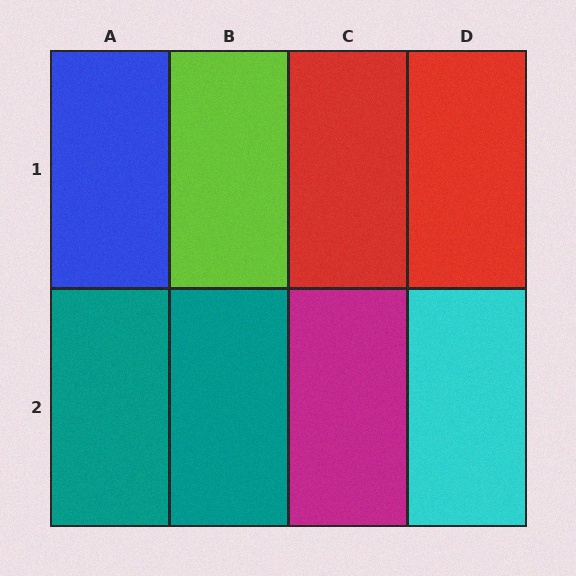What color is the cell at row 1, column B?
Lime.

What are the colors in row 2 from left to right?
Teal, teal, magenta, cyan.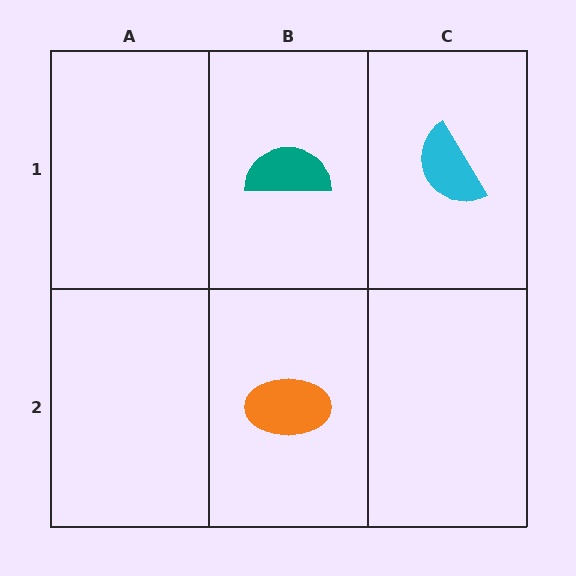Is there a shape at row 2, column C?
No, that cell is empty.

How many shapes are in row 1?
2 shapes.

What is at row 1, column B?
A teal semicircle.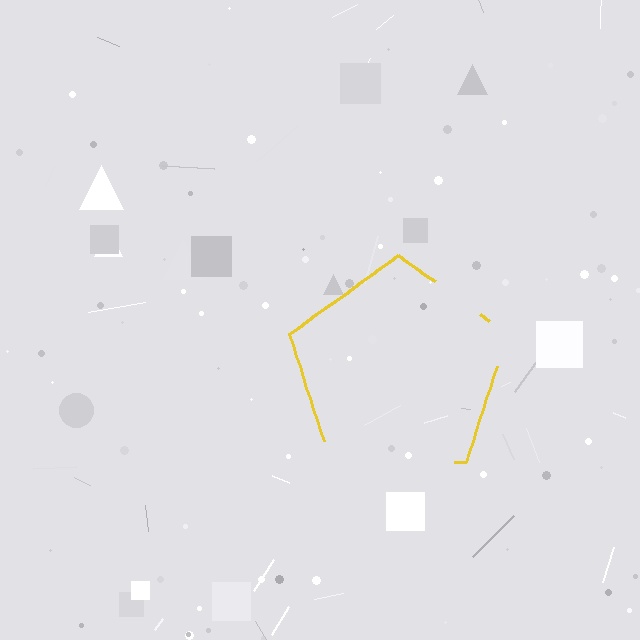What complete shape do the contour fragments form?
The contour fragments form a pentagon.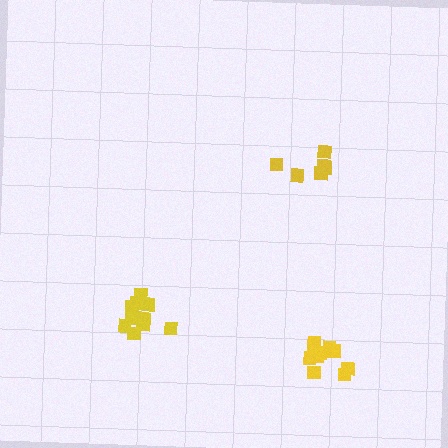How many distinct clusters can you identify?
There are 3 distinct clusters.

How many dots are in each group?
Group 1: 12 dots, Group 2: 6 dots, Group 3: 10 dots (28 total).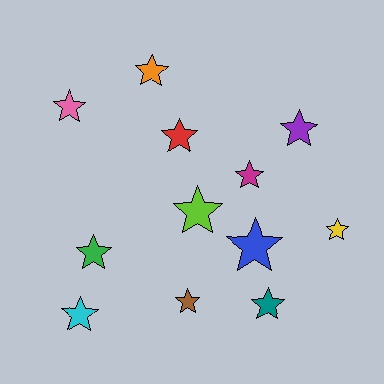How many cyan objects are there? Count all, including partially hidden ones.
There is 1 cyan object.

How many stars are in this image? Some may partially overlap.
There are 12 stars.